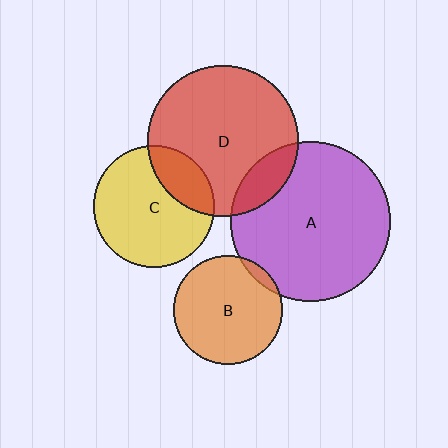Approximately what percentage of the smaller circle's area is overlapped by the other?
Approximately 25%.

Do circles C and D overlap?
Yes.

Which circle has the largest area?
Circle A (purple).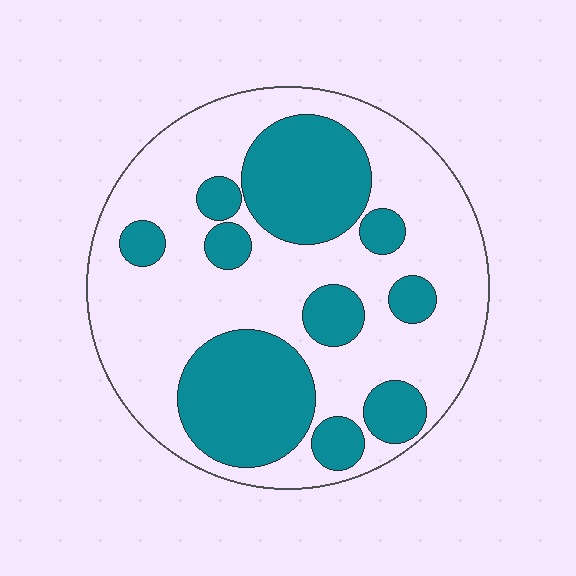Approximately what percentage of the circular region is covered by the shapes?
Approximately 35%.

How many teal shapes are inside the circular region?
10.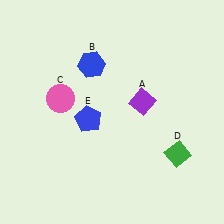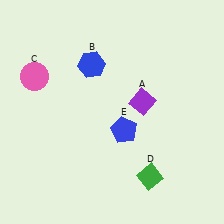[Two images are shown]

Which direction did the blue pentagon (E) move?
The blue pentagon (E) moved right.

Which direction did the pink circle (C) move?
The pink circle (C) moved left.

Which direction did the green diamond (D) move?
The green diamond (D) moved left.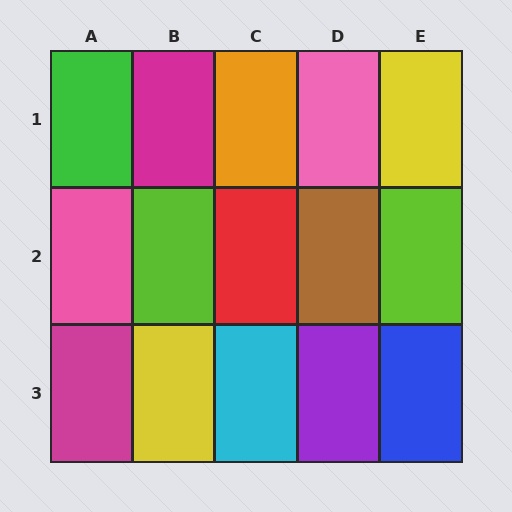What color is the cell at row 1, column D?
Pink.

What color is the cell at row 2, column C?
Red.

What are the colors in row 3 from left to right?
Magenta, yellow, cyan, purple, blue.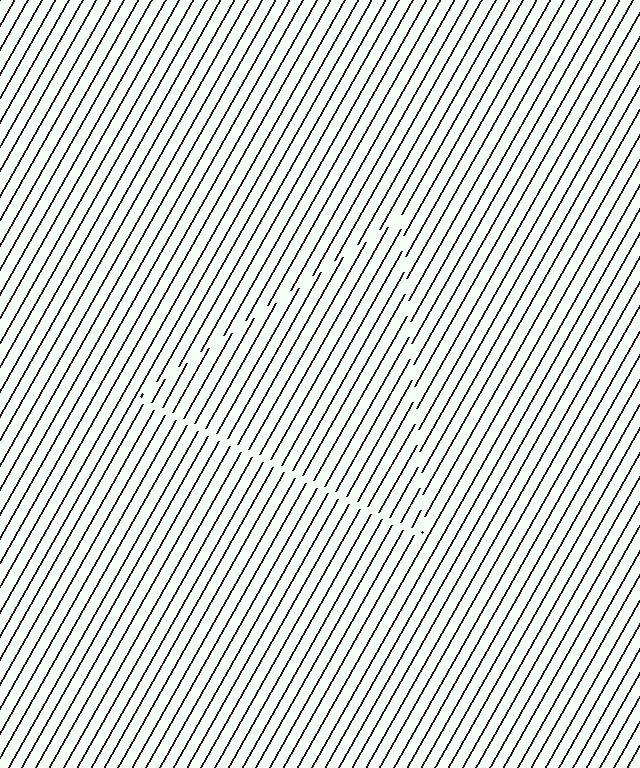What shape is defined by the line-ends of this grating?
An illusory triangle. The interior of the shape contains the same grating, shifted by half a period — the contour is defined by the phase discontinuity where line-ends from the inner and outer gratings abut.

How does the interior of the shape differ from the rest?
The interior of the shape contains the same grating, shifted by half a period — the contour is defined by the phase discontinuity where line-ends from the inner and outer gratings abut.